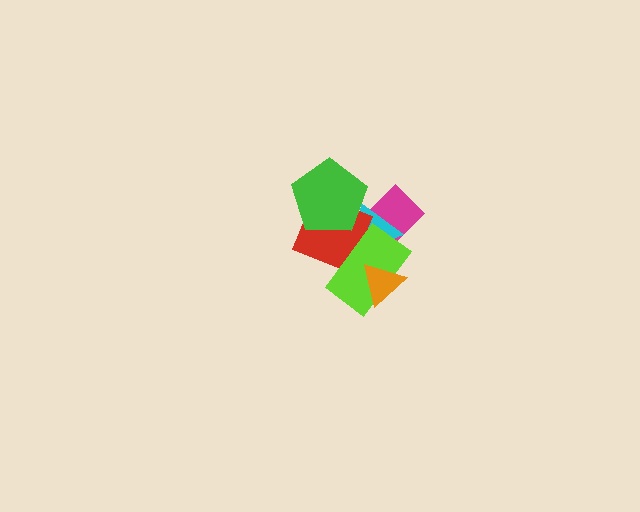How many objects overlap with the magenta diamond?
2 objects overlap with the magenta diamond.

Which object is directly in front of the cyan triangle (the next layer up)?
The red diamond is directly in front of the cyan triangle.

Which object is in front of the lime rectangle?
The orange triangle is in front of the lime rectangle.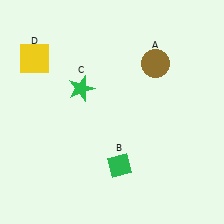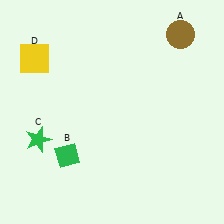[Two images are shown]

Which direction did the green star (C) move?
The green star (C) moved down.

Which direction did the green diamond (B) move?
The green diamond (B) moved left.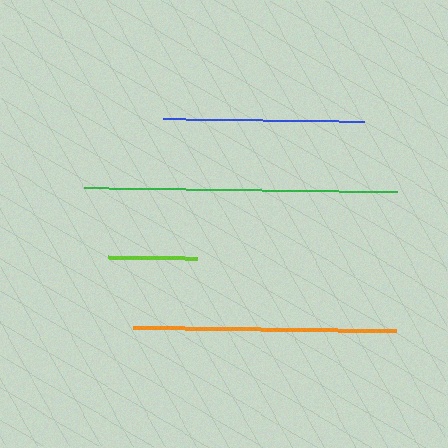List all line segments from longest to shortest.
From longest to shortest: green, orange, blue, lime.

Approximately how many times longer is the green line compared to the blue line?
The green line is approximately 1.6 times the length of the blue line.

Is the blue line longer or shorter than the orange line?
The orange line is longer than the blue line.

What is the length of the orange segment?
The orange segment is approximately 262 pixels long.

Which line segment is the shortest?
The lime line is the shortest at approximately 88 pixels.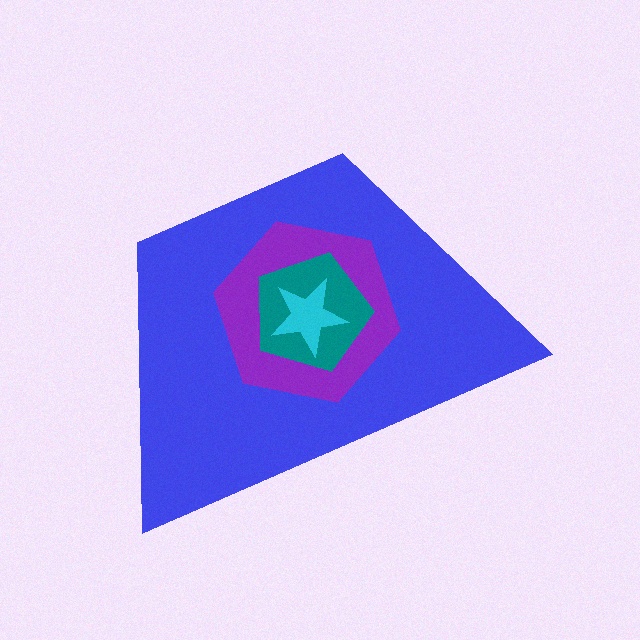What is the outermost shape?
The blue trapezoid.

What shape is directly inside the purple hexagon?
The teal pentagon.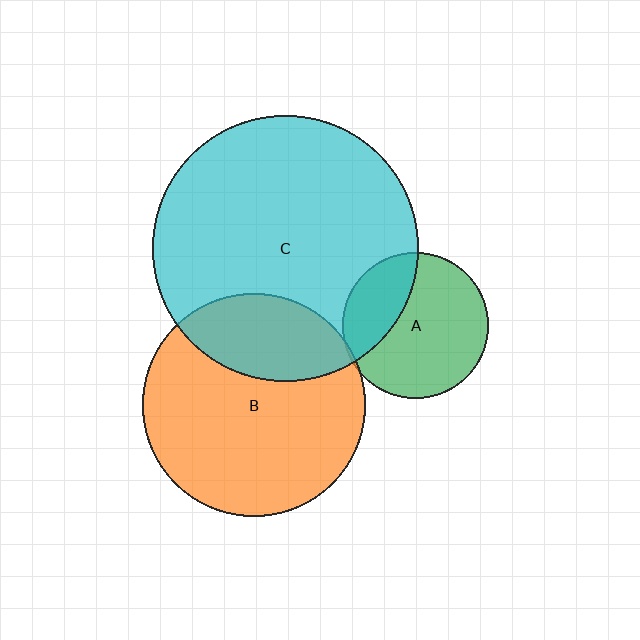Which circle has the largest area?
Circle C (cyan).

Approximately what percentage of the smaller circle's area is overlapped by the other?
Approximately 30%.